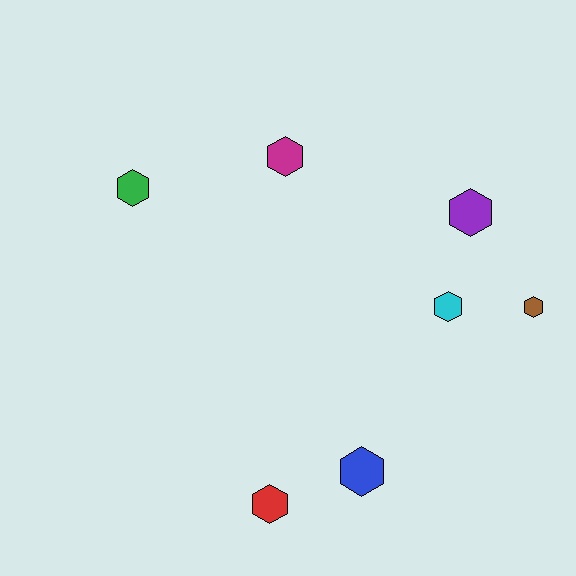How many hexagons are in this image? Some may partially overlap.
There are 7 hexagons.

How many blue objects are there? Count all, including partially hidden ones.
There is 1 blue object.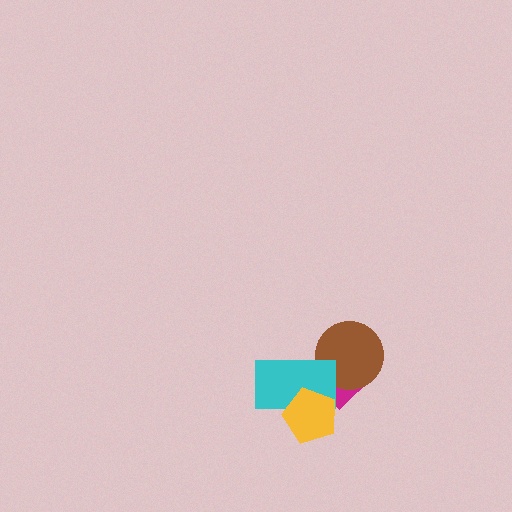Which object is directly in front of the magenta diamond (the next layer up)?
The brown circle is directly in front of the magenta diamond.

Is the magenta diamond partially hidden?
Yes, it is partially covered by another shape.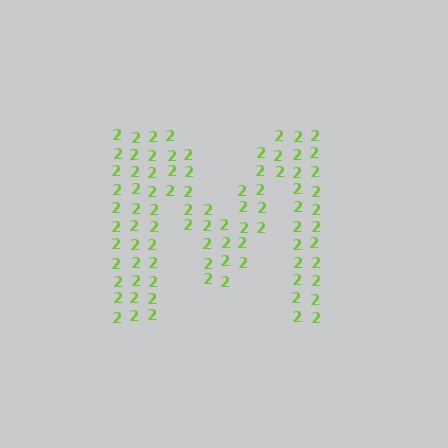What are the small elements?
The small elements are digit 2's.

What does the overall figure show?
The overall figure shows the letter M.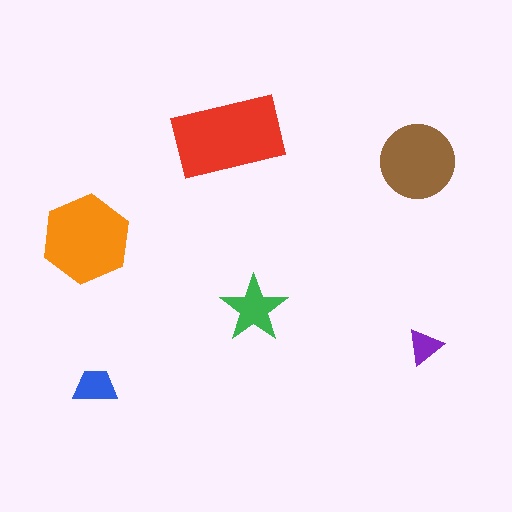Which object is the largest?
The red rectangle.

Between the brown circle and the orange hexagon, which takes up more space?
The orange hexagon.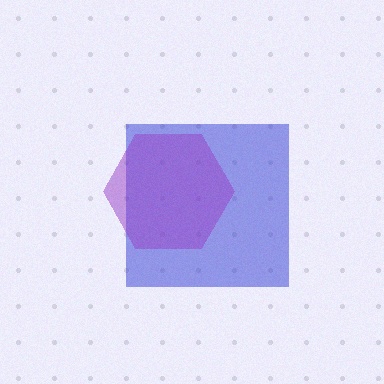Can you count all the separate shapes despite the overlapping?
Yes, there are 2 separate shapes.